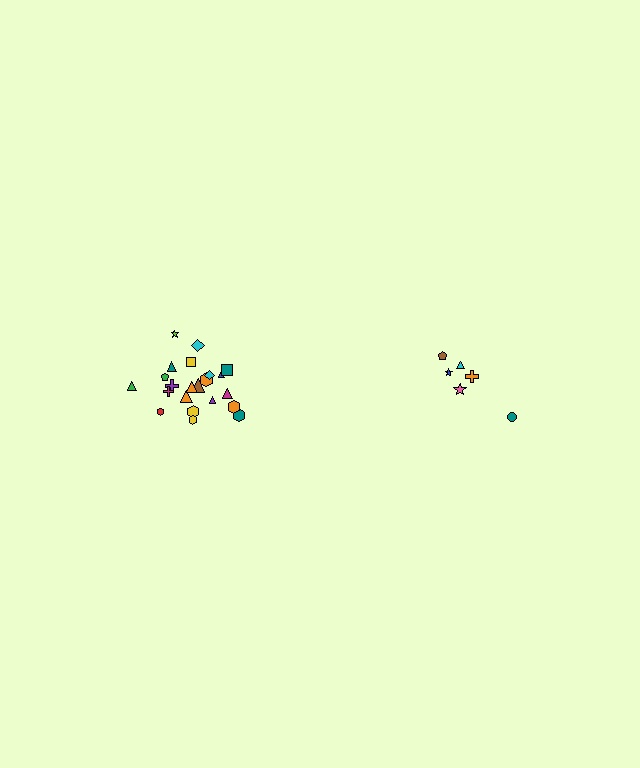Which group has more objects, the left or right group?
The left group.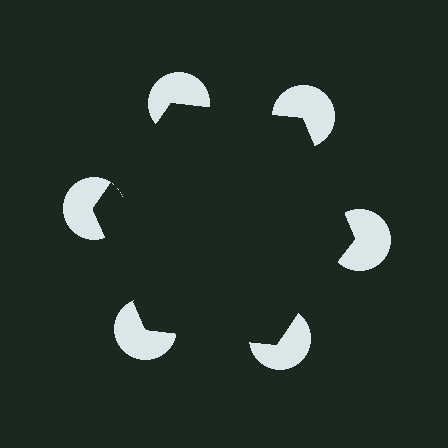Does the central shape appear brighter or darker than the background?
It typically appears slightly darker than the background, even though no actual brightness change is drawn.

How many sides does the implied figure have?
6 sides.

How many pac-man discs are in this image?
There are 6 — one at each vertex of the illusory hexagon.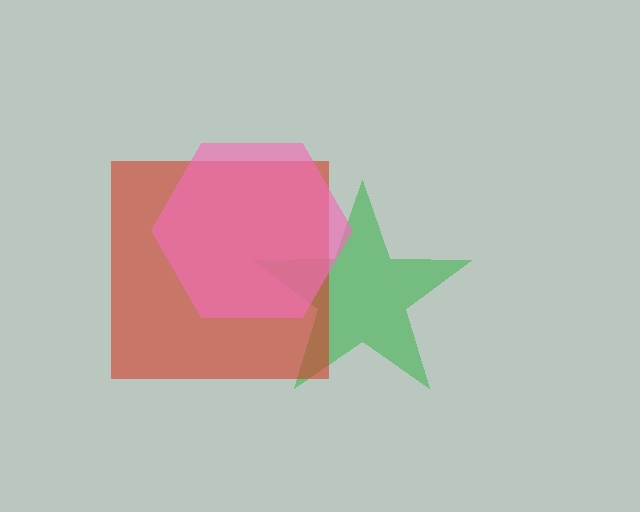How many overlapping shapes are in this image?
There are 3 overlapping shapes in the image.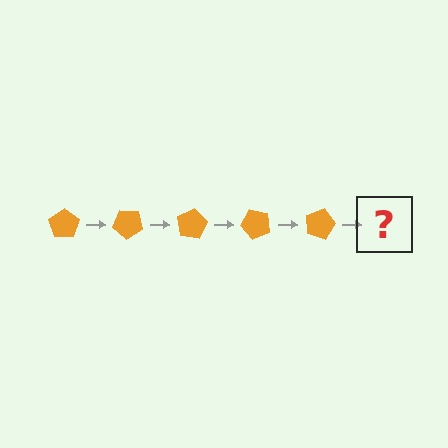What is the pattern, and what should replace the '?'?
The pattern is that the pentagon rotates 40 degrees each step. The '?' should be an orange pentagon rotated 200 degrees.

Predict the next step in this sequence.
The next step is an orange pentagon rotated 200 degrees.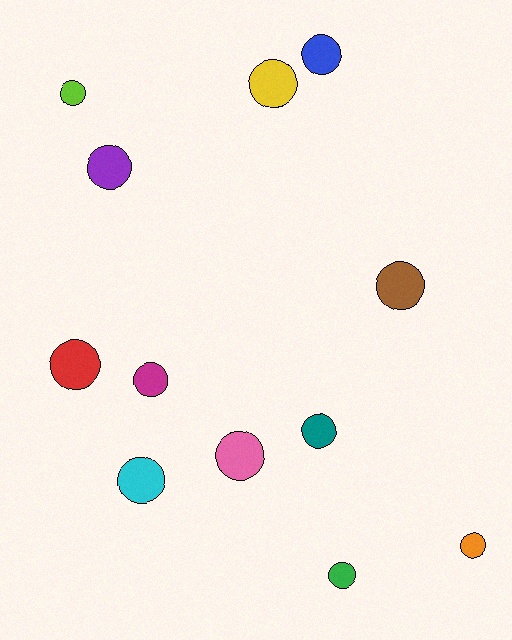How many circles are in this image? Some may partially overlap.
There are 12 circles.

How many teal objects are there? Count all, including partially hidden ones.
There is 1 teal object.